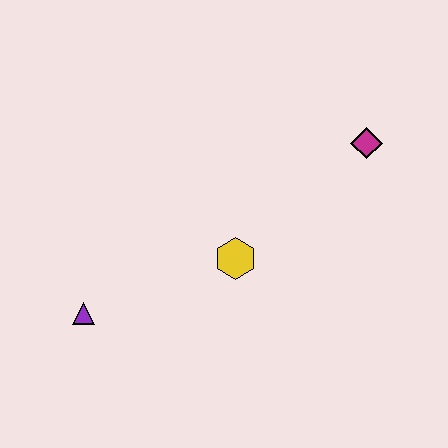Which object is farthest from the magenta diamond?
The purple triangle is farthest from the magenta diamond.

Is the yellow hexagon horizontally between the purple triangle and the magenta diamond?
Yes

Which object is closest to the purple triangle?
The yellow hexagon is closest to the purple triangle.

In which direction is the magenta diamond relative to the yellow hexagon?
The magenta diamond is to the right of the yellow hexagon.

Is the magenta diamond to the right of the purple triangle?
Yes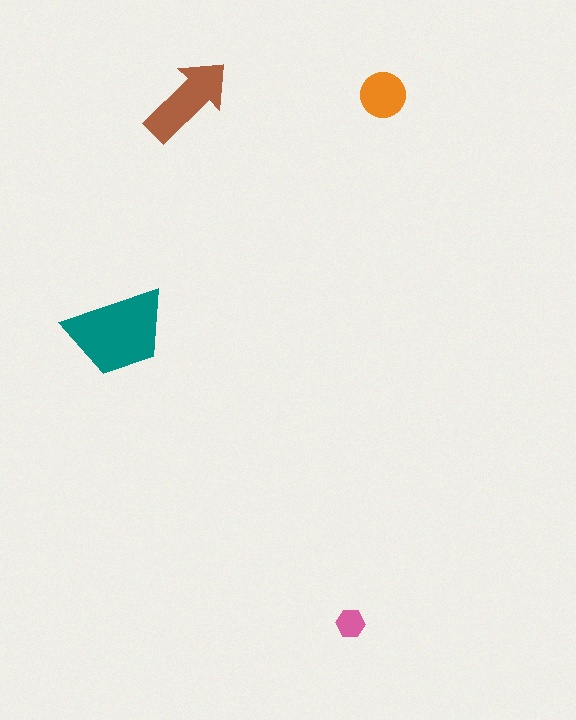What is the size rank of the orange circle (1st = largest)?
3rd.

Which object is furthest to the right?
The orange circle is rightmost.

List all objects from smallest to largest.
The pink hexagon, the orange circle, the brown arrow, the teal trapezoid.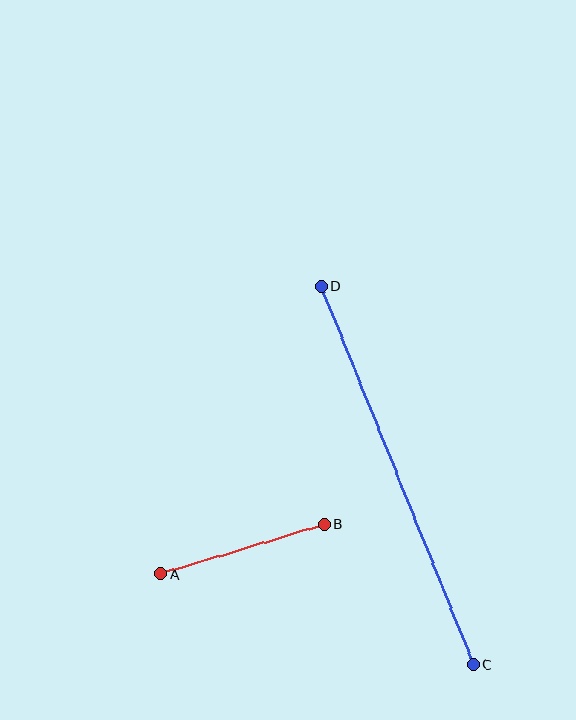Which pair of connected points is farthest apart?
Points C and D are farthest apart.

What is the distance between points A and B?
The distance is approximately 171 pixels.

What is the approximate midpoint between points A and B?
The midpoint is at approximately (243, 549) pixels.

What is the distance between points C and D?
The distance is approximately 408 pixels.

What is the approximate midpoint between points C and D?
The midpoint is at approximately (397, 475) pixels.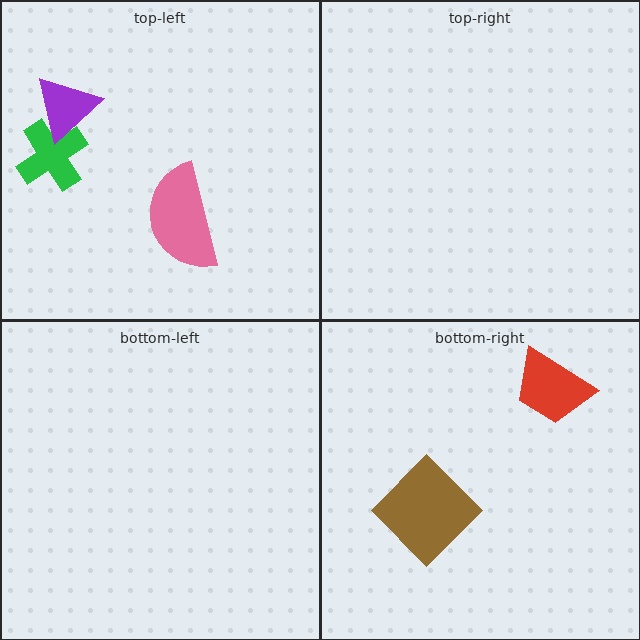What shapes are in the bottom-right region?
The brown diamond, the red trapezoid.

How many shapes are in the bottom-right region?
2.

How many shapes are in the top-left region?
3.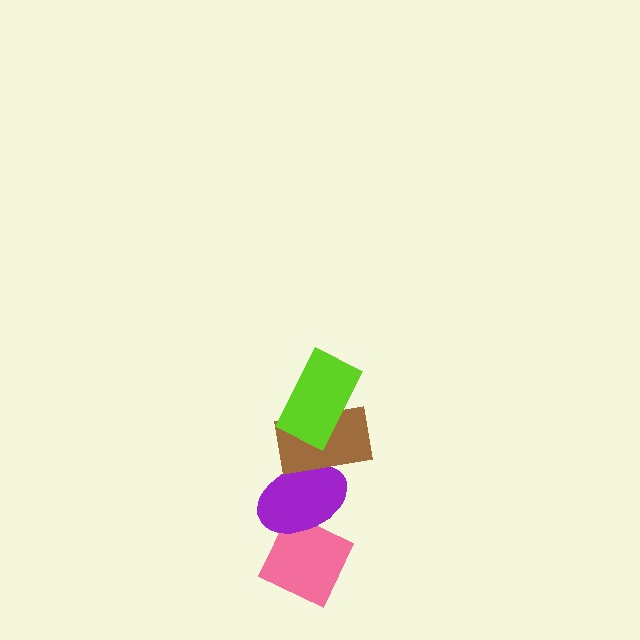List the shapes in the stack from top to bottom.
From top to bottom: the lime rectangle, the brown rectangle, the purple ellipse, the pink diamond.